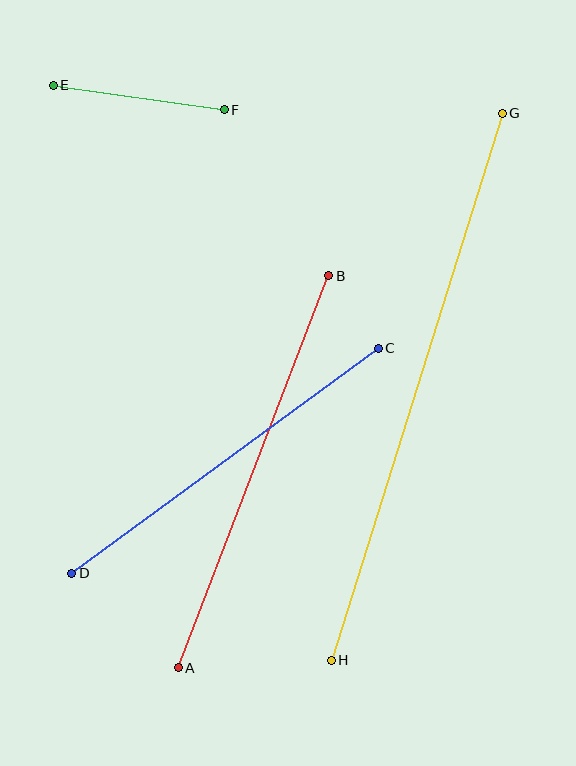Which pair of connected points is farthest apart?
Points G and H are farthest apart.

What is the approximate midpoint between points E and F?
The midpoint is at approximately (139, 97) pixels.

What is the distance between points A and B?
The distance is approximately 420 pixels.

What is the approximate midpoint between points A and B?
The midpoint is at approximately (253, 472) pixels.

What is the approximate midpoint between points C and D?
The midpoint is at approximately (225, 461) pixels.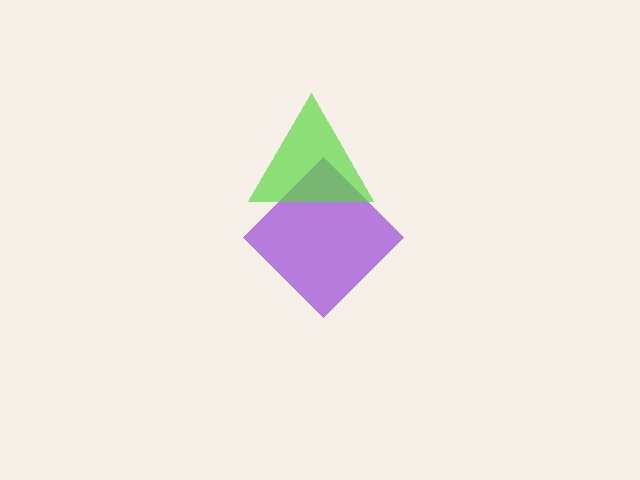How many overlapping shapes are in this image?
There are 2 overlapping shapes in the image.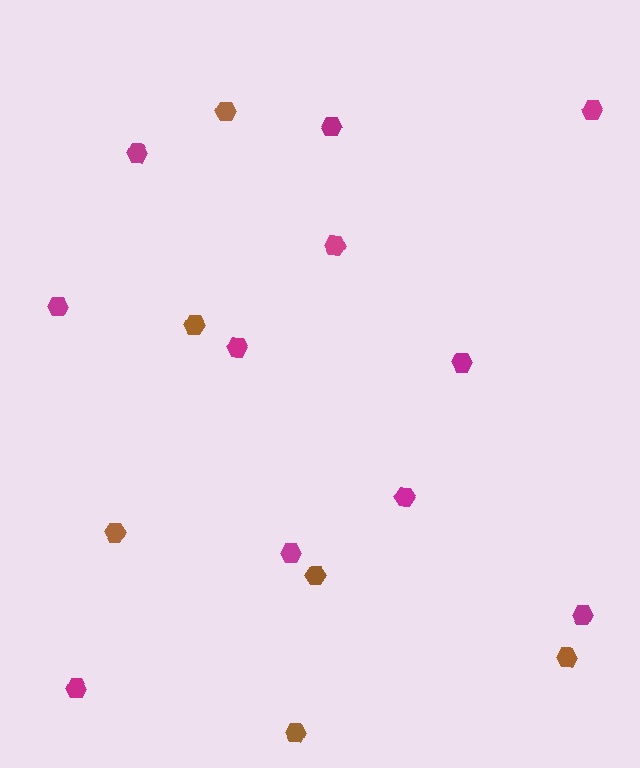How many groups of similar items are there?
There are 2 groups: one group of magenta hexagons (11) and one group of brown hexagons (6).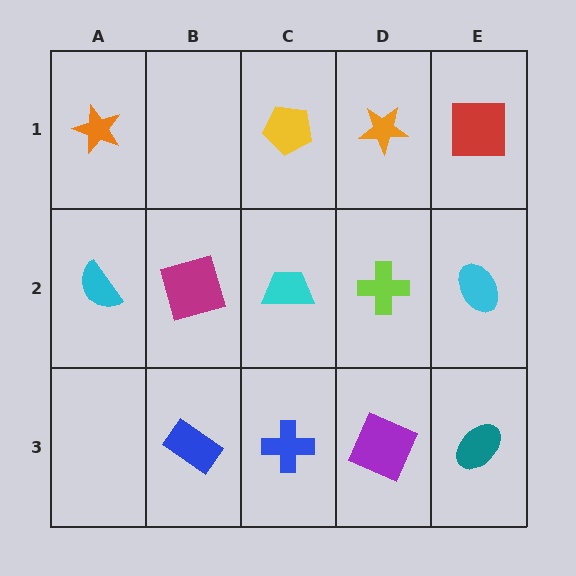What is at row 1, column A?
An orange star.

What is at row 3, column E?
A teal ellipse.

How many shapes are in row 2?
5 shapes.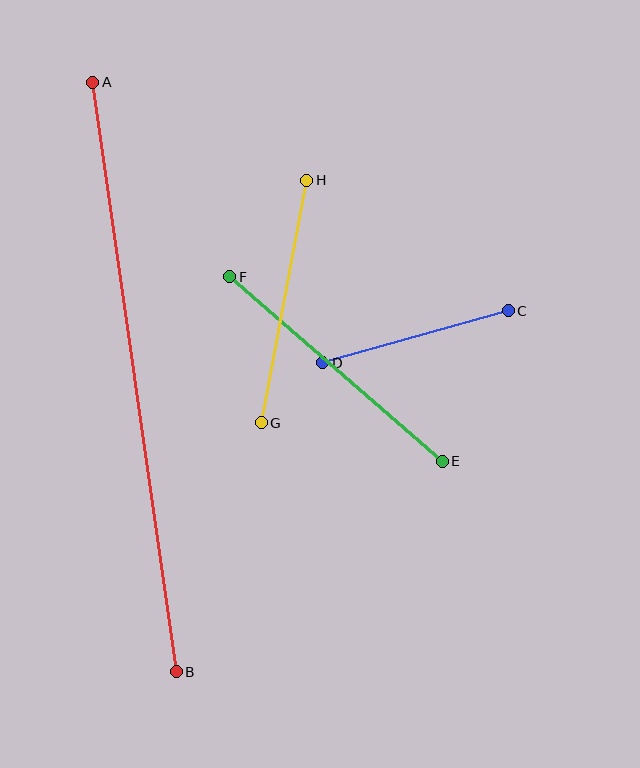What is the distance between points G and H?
The distance is approximately 247 pixels.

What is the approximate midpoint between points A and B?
The midpoint is at approximately (135, 377) pixels.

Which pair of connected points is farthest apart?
Points A and B are farthest apart.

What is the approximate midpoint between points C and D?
The midpoint is at approximately (416, 337) pixels.